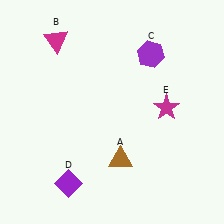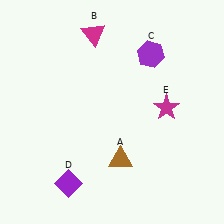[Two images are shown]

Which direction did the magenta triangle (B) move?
The magenta triangle (B) moved right.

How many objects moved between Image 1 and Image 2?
1 object moved between the two images.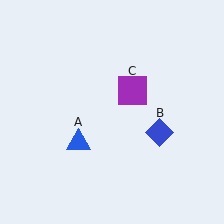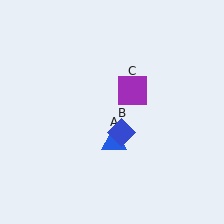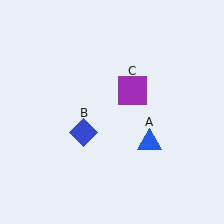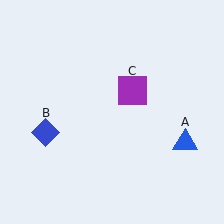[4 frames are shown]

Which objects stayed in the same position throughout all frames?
Purple square (object C) remained stationary.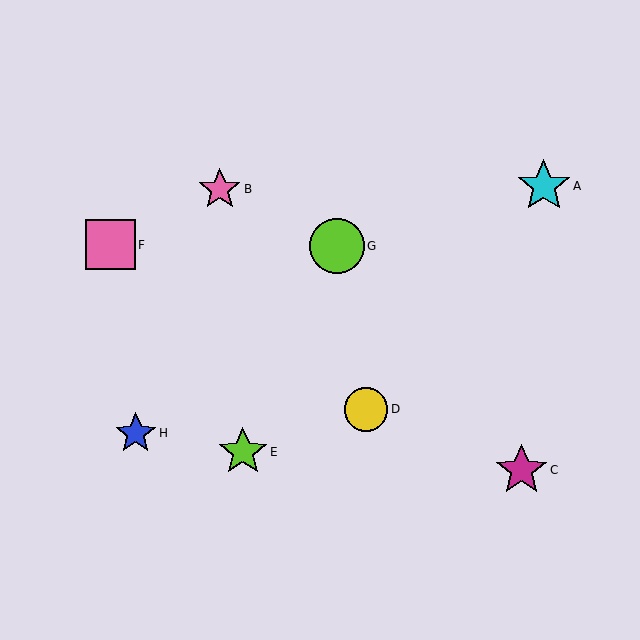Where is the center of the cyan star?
The center of the cyan star is at (544, 186).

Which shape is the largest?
The lime circle (labeled G) is the largest.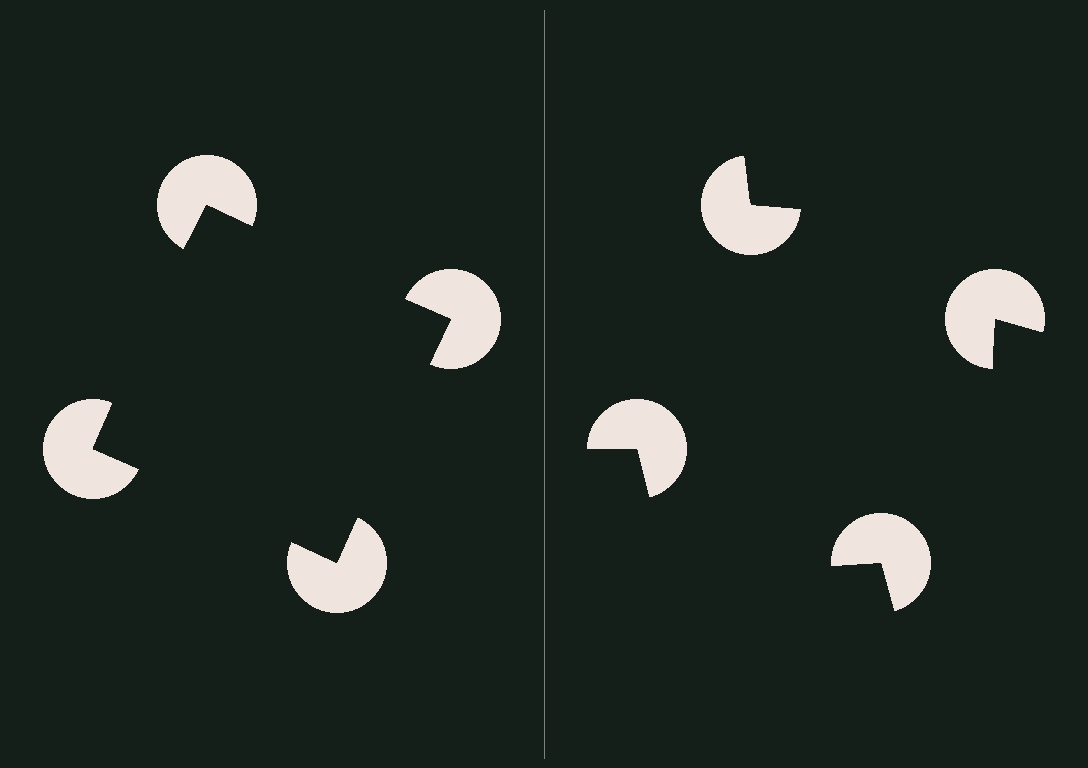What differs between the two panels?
The pac-man discs are positioned identically on both sides; only the wedge orientations differ. On the left they align to a square; on the right they are misaligned.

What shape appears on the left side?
An illusory square.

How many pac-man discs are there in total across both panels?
8 — 4 on each side.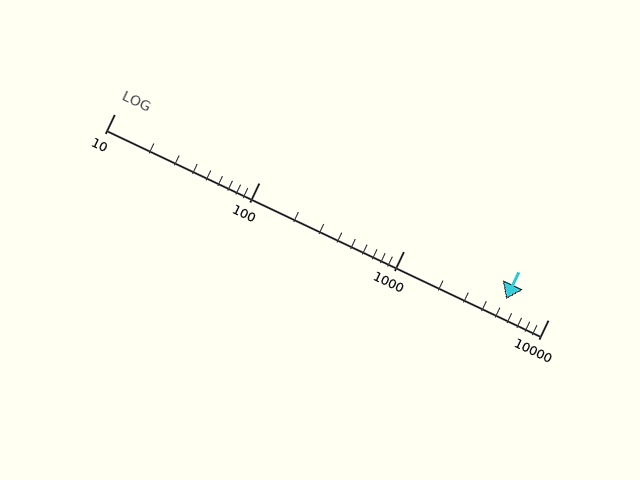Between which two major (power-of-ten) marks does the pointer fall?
The pointer is between 1000 and 10000.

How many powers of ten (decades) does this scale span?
The scale spans 3 decades, from 10 to 10000.